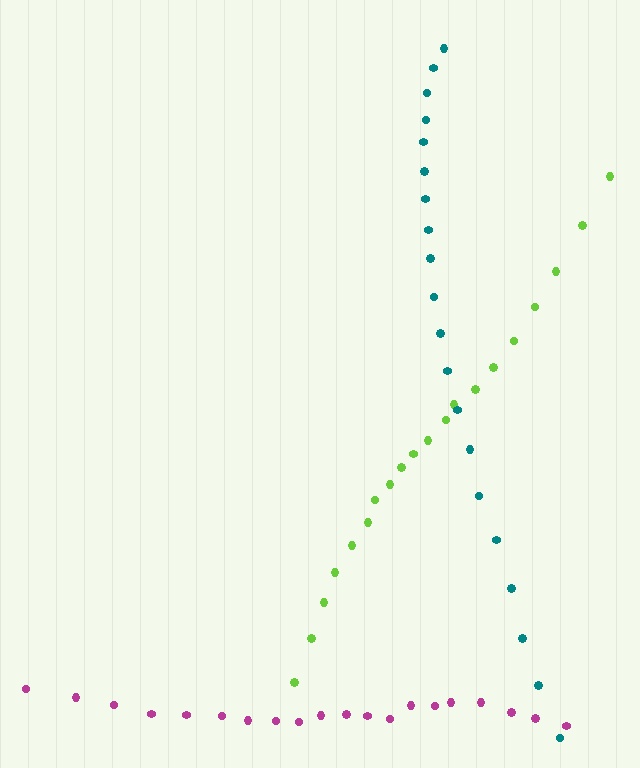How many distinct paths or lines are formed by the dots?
There are 3 distinct paths.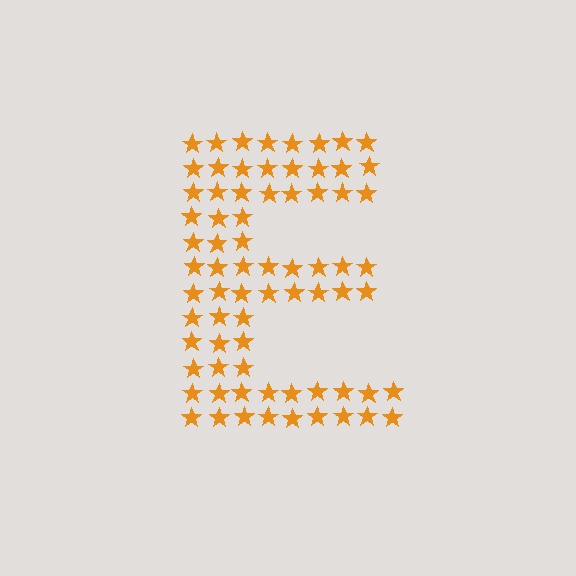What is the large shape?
The large shape is the letter E.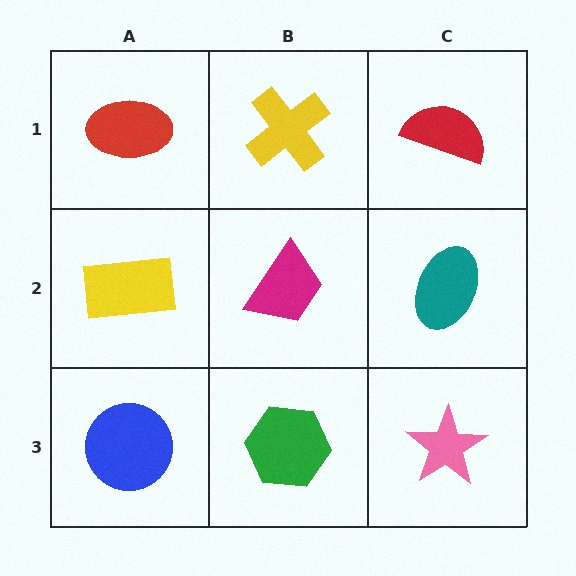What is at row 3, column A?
A blue circle.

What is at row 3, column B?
A green hexagon.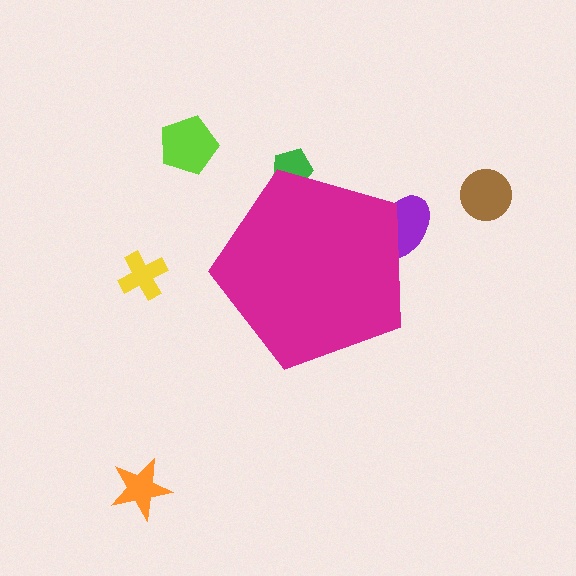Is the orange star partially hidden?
No, the orange star is fully visible.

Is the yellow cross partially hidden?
No, the yellow cross is fully visible.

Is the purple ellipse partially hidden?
Yes, the purple ellipse is partially hidden behind the magenta pentagon.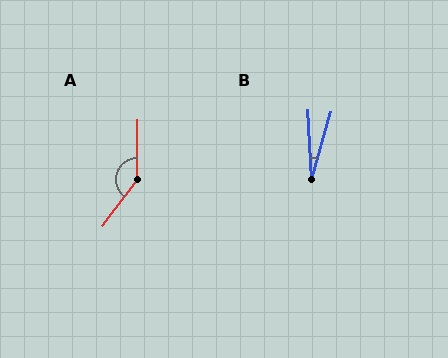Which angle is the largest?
A, at approximately 144 degrees.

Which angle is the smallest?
B, at approximately 19 degrees.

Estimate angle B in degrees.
Approximately 19 degrees.